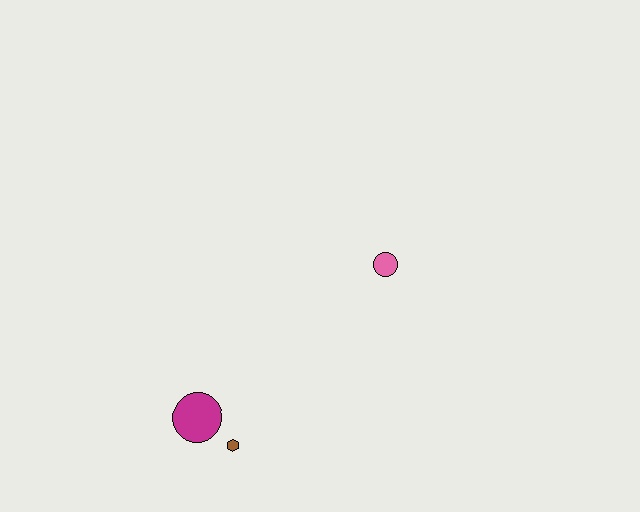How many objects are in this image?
There are 3 objects.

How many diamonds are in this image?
There are no diamonds.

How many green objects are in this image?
There are no green objects.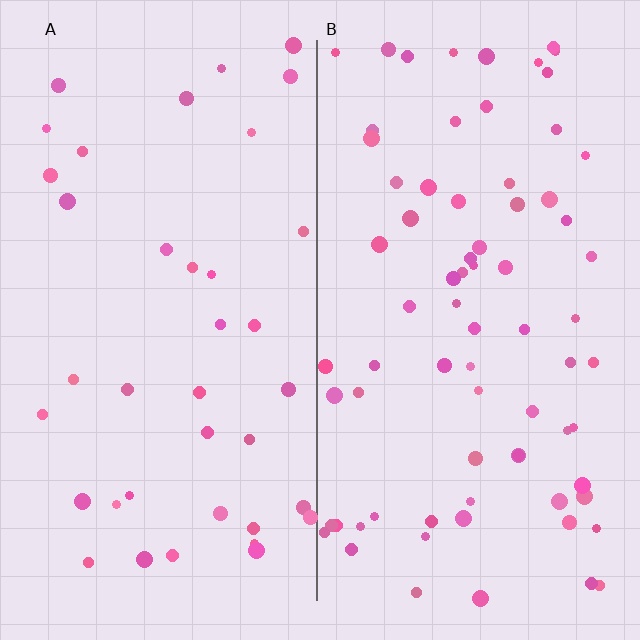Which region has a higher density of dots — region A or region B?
B (the right).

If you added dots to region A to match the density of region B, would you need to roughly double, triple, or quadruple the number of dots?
Approximately double.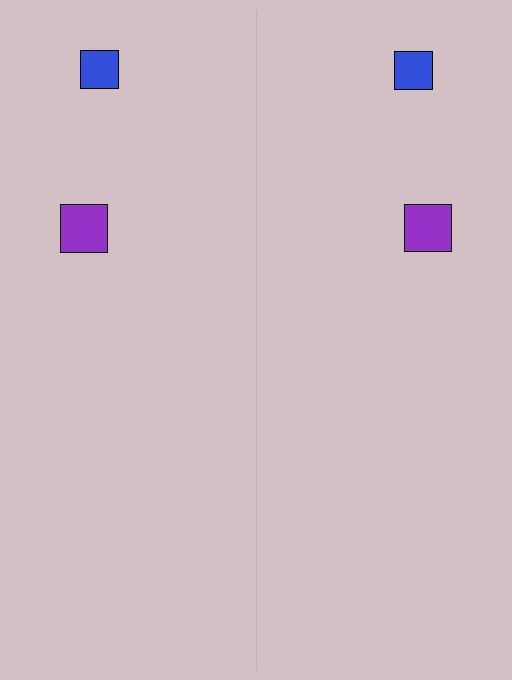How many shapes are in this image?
There are 4 shapes in this image.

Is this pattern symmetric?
Yes, this pattern has bilateral (reflection) symmetry.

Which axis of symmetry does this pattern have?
The pattern has a vertical axis of symmetry running through the center of the image.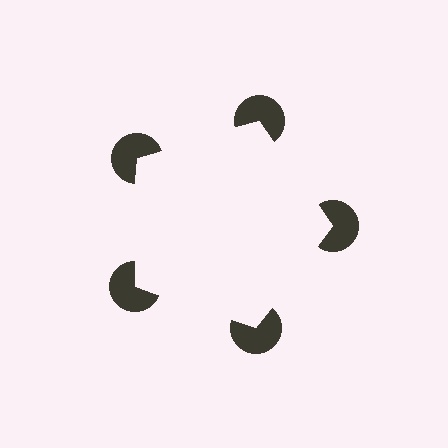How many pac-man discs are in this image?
There are 5 — one at each vertex of the illusory pentagon.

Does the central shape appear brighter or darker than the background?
It typically appears slightly brighter than the background, even though no actual brightness change is drawn.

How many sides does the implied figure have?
5 sides.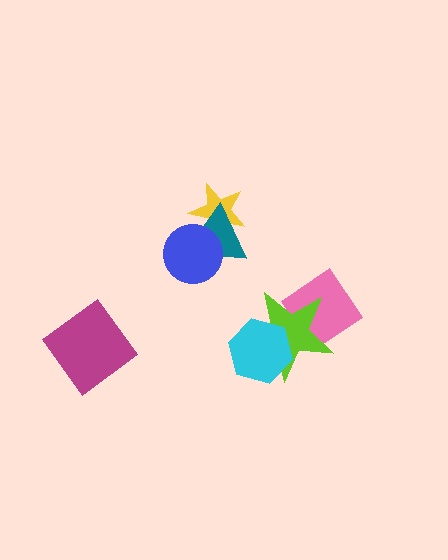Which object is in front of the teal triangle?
The blue circle is in front of the teal triangle.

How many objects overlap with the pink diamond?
1 object overlaps with the pink diamond.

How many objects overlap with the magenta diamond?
0 objects overlap with the magenta diamond.